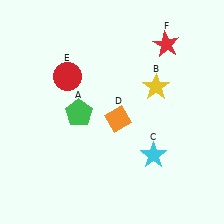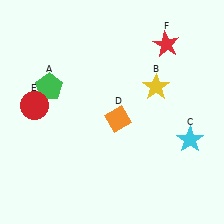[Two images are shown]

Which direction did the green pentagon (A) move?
The green pentagon (A) moved left.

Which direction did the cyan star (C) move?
The cyan star (C) moved right.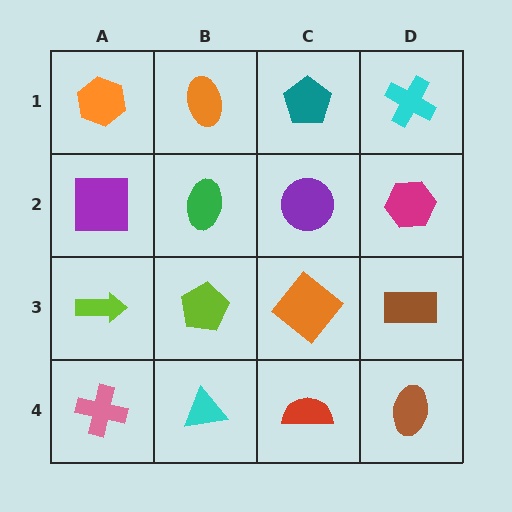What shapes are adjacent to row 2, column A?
An orange hexagon (row 1, column A), a lime arrow (row 3, column A), a green ellipse (row 2, column B).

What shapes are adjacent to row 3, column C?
A purple circle (row 2, column C), a red semicircle (row 4, column C), a lime pentagon (row 3, column B), a brown rectangle (row 3, column D).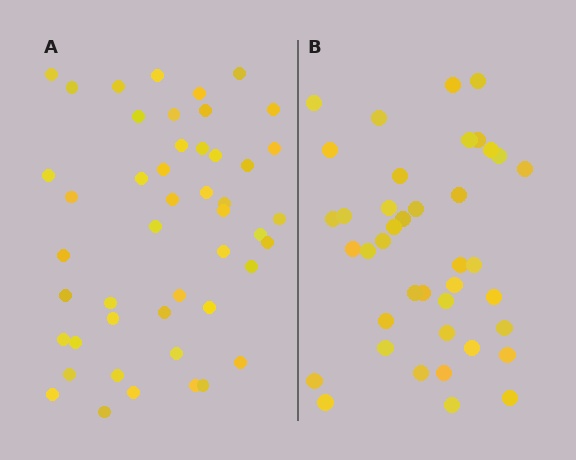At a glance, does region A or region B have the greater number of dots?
Region A (the left region) has more dots.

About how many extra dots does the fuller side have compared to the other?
Region A has roughly 8 or so more dots than region B.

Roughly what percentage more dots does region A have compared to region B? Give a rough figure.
About 20% more.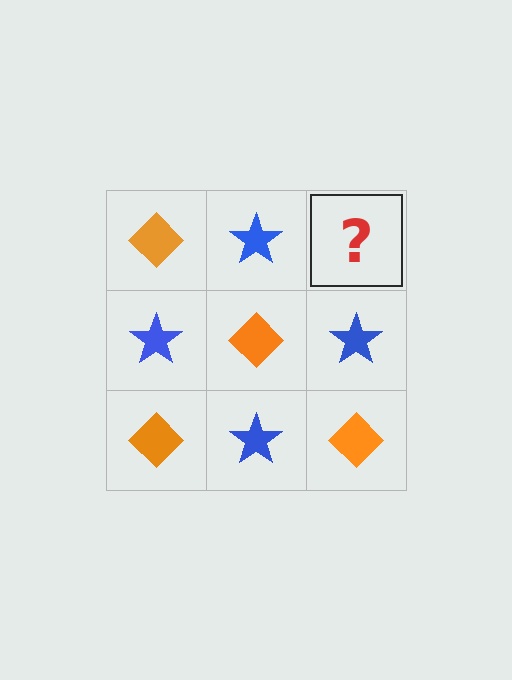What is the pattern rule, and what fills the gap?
The rule is that it alternates orange diamond and blue star in a checkerboard pattern. The gap should be filled with an orange diamond.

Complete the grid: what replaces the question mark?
The question mark should be replaced with an orange diamond.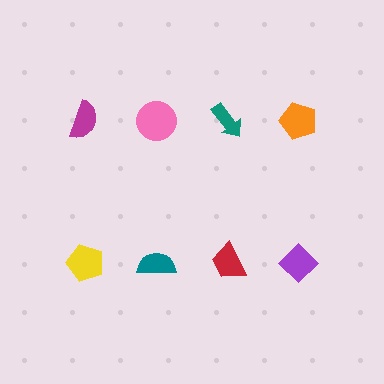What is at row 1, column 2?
A pink circle.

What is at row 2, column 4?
A purple diamond.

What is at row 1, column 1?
A magenta semicircle.